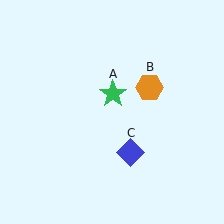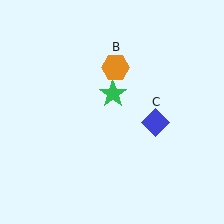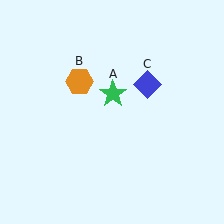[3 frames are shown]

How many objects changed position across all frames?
2 objects changed position: orange hexagon (object B), blue diamond (object C).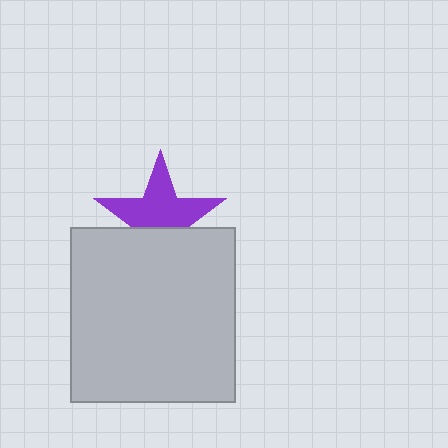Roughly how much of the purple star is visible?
About half of it is visible (roughly 63%).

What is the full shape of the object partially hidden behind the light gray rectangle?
The partially hidden object is a purple star.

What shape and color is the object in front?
The object in front is a light gray rectangle.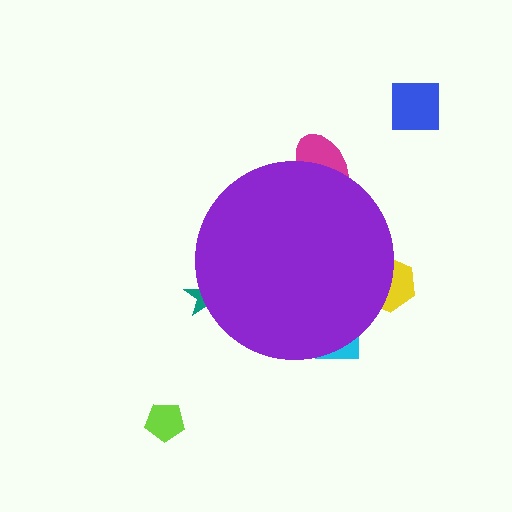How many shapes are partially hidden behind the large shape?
4 shapes are partially hidden.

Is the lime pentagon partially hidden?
No, the lime pentagon is fully visible.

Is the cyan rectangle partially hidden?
Yes, the cyan rectangle is partially hidden behind the purple circle.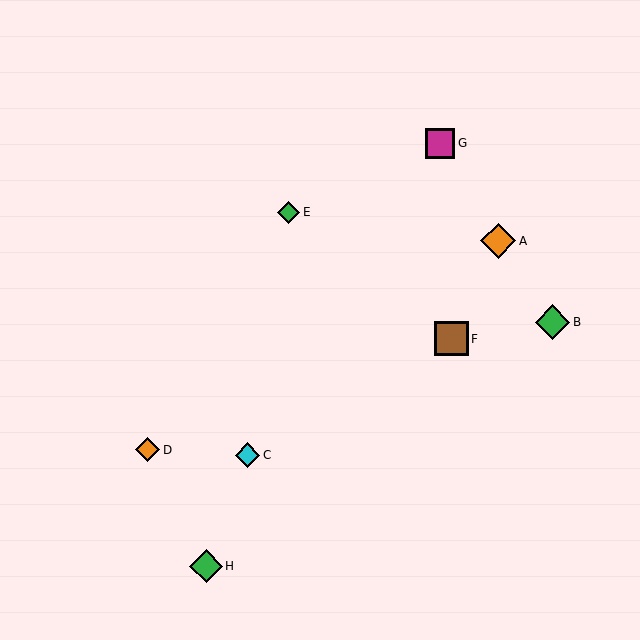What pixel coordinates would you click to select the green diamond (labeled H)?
Click at (206, 566) to select the green diamond H.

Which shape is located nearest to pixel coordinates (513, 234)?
The orange diamond (labeled A) at (498, 241) is nearest to that location.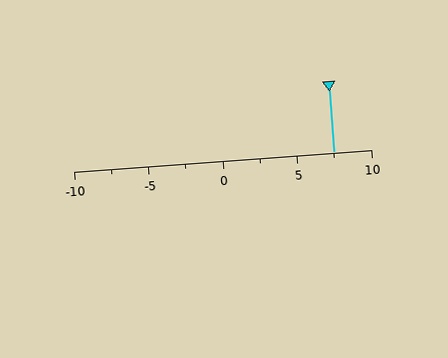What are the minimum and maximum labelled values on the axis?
The axis runs from -10 to 10.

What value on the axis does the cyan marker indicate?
The marker indicates approximately 7.5.